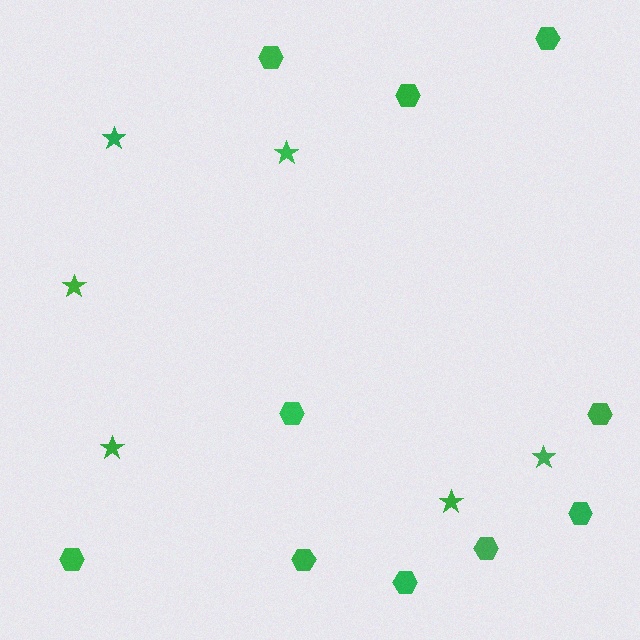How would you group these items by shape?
There are 2 groups: one group of hexagons (10) and one group of stars (6).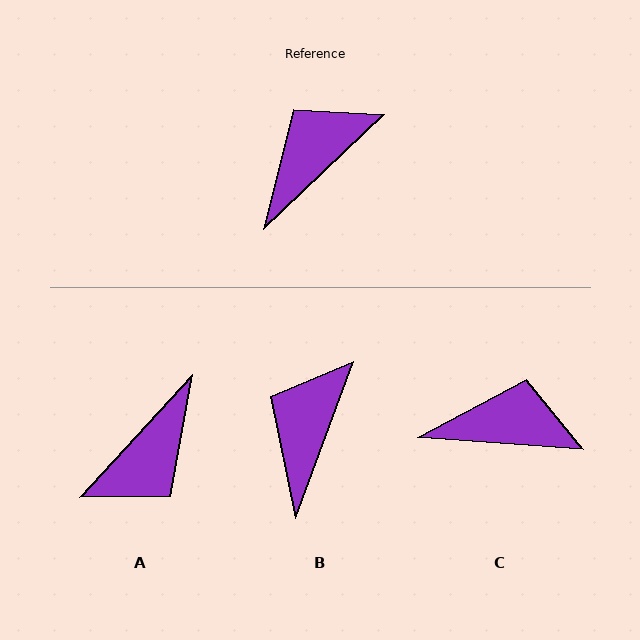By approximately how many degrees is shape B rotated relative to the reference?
Approximately 26 degrees counter-clockwise.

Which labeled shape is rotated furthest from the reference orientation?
A, about 176 degrees away.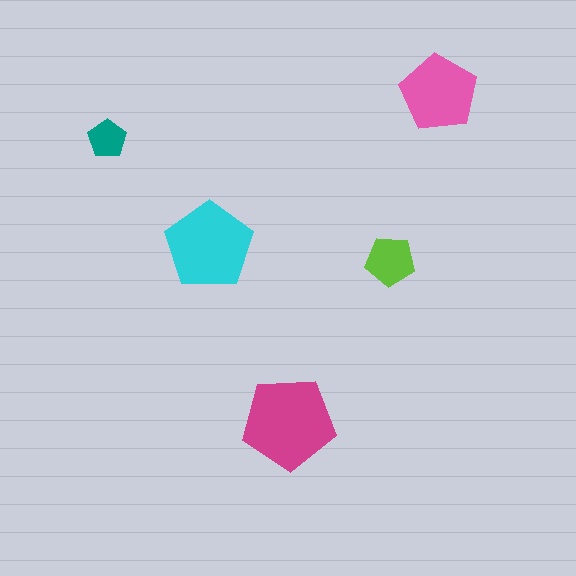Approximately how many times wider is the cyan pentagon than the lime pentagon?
About 1.5 times wider.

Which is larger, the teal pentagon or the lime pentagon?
The lime one.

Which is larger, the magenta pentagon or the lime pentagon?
The magenta one.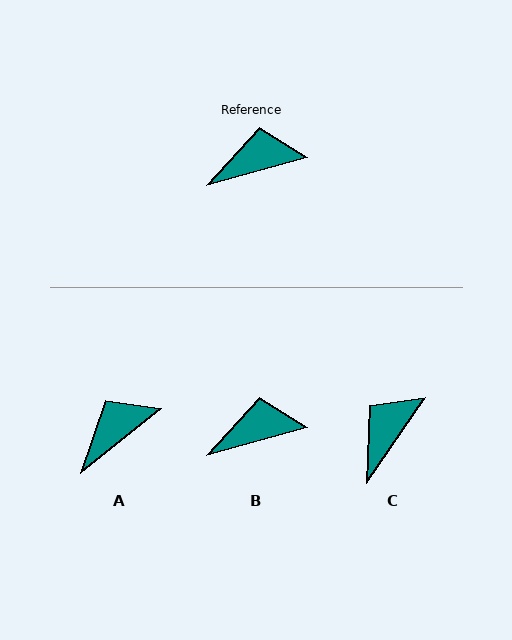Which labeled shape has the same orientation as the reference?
B.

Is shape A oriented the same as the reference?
No, it is off by about 23 degrees.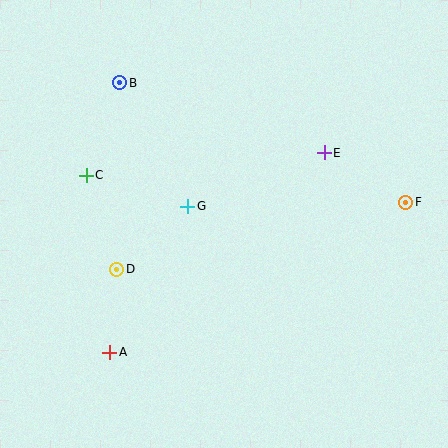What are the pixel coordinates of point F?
Point F is at (406, 202).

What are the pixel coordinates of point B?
Point B is at (120, 83).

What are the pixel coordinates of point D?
Point D is at (117, 269).